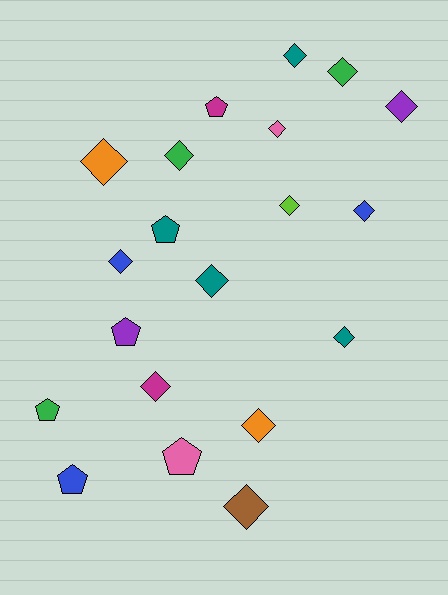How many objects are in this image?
There are 20 objects.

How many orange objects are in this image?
There are 2 orange objects.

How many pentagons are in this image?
There are 6 pentagons.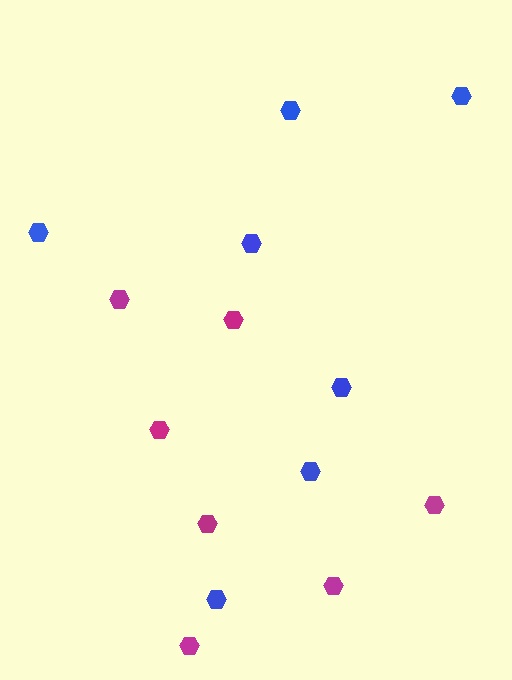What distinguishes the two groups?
There are 2 groups: one group of blue hexagons (7) and one group of magenta hexagons (7).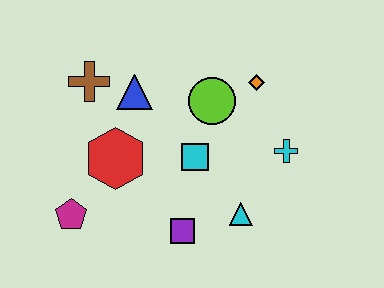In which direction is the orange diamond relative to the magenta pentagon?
The orange diamond is to the right of the magenta pentagon.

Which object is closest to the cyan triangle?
The purple square is closest to the cyan triangle.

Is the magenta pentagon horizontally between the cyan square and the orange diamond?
No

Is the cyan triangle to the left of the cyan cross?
Yes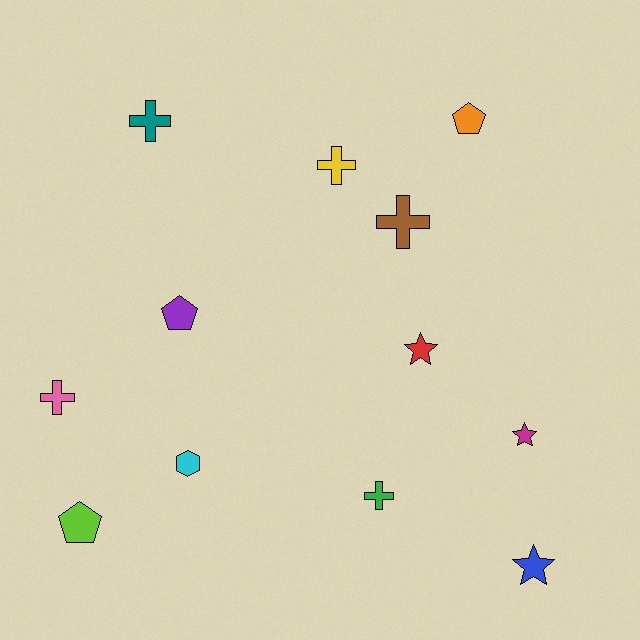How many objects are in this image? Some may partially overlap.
There are 12 objects.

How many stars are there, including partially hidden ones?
There are 3 stars.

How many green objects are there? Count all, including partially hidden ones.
There is 1 green object.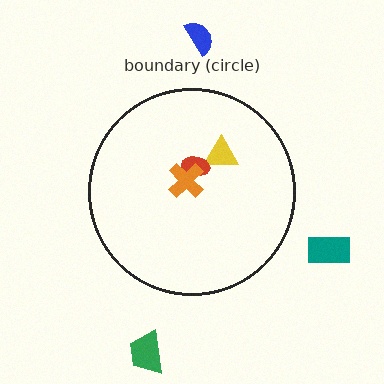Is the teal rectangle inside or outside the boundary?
Outside.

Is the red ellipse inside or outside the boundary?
Inside.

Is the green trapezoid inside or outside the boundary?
Outside.